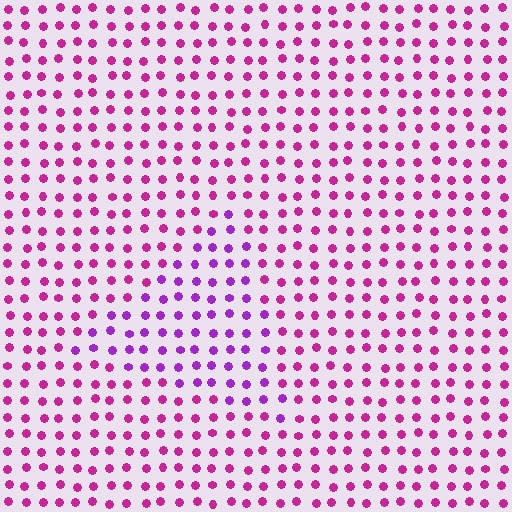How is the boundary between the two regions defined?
The boundary is defined purely by a slight shift in hue (about 32 degrees). Spacing, size, and orientation are identical on both sides.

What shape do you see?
I see a triangle.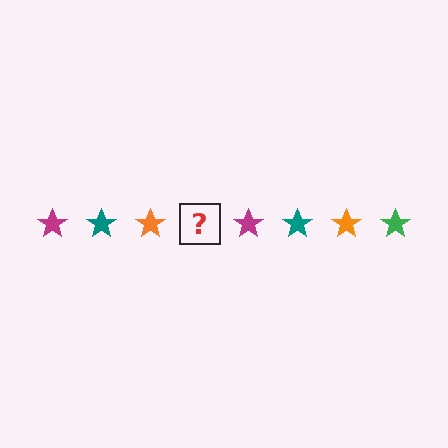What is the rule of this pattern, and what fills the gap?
The rule is that the pattern cycles through magenta, teal, orange, green stars. The gap should be filled with a green star.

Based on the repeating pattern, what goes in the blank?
The blank should be a green star.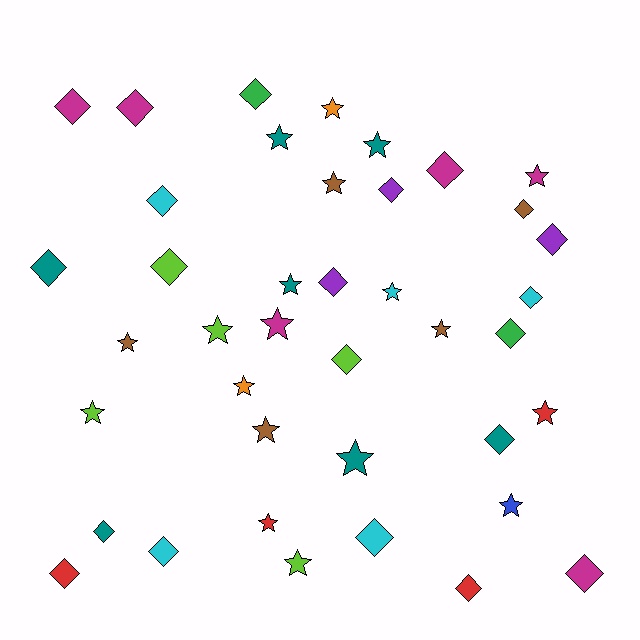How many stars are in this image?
There are 19 stars.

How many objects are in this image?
There are 40 objects.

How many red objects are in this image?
There are 4 red objects.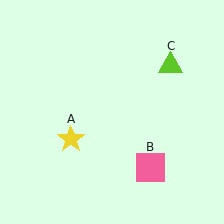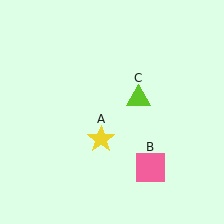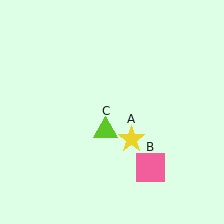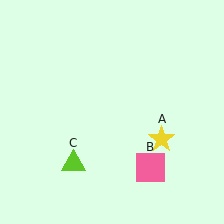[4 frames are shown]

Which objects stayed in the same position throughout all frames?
Pink square (object B) remained stationary.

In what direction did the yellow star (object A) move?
The yellow star (object A) moved right.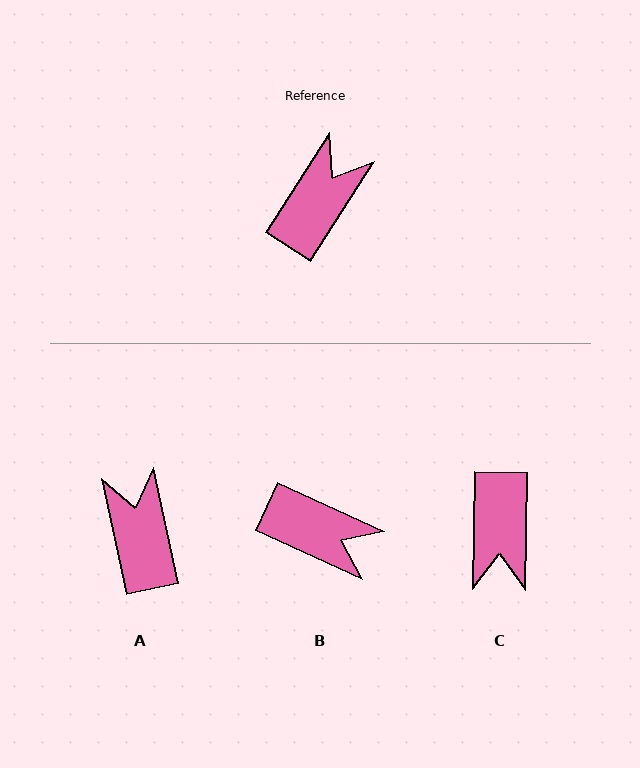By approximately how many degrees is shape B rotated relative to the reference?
Approximately 81 degrees clockwise.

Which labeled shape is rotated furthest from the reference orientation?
C, about 148 degrees away.